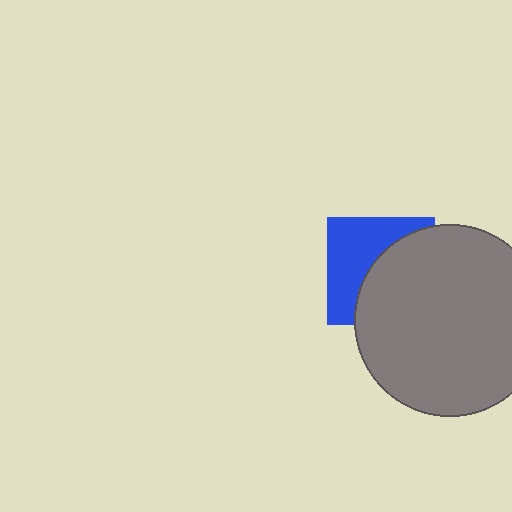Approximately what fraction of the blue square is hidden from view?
Roughly 54% of the blue square is hidden behind the gray circle.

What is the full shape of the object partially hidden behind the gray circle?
The partially hidden object is a blue square.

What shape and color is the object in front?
The object in front is a gray circle.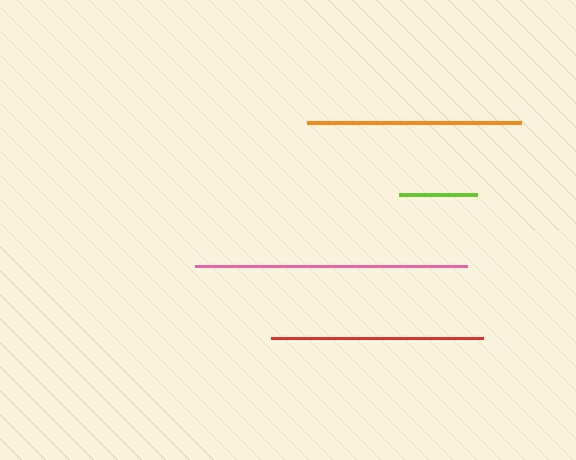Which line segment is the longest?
The pink line is the longest at approximately 273 pixels.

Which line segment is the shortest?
The lime line is the shortest at approximately 78 pixels.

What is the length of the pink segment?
The pink segment is approximately 273 pixels long.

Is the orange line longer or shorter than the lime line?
The orange line is longer than the lime line.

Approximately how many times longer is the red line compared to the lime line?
The red line is approximately 2.7 times the length of the lime line.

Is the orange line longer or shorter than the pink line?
The pink line is longer than the orange line.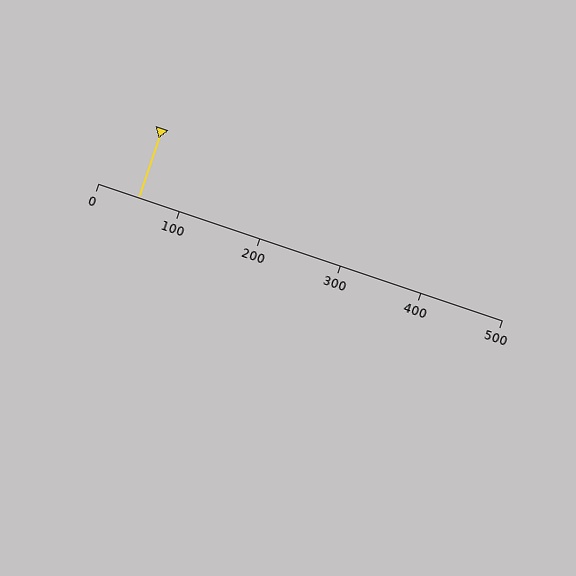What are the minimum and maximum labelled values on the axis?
The axis runs from 0 to 500.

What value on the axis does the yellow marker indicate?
The marker indicates approximately 50.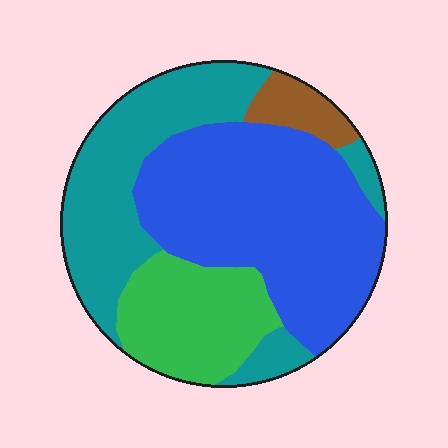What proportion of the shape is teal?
Teal covers roughly 30% of the shape.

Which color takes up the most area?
Blue, at roughly 45%.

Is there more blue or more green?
Blue.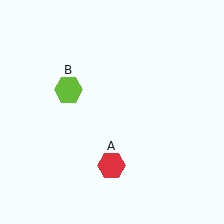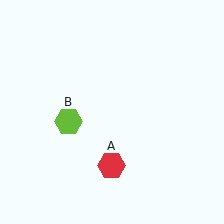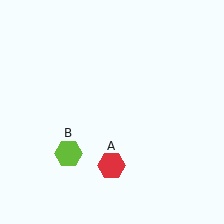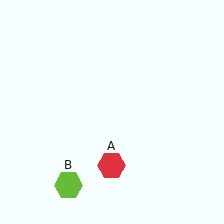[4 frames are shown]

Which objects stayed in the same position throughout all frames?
Red hexagon (object A) remained stationary.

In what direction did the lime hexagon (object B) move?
The lime hexagon (object B) moved down.